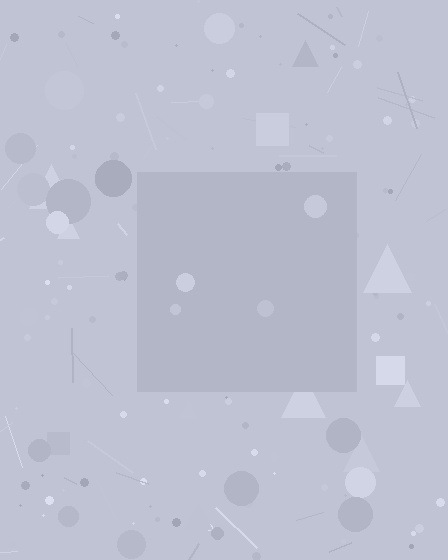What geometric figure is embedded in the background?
A square is embedded in the background.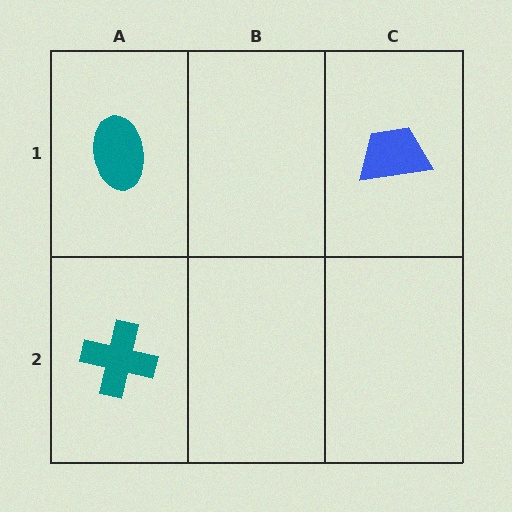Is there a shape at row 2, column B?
No, that cell is empty.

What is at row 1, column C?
A blue trapezoid.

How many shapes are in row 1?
2 shapes.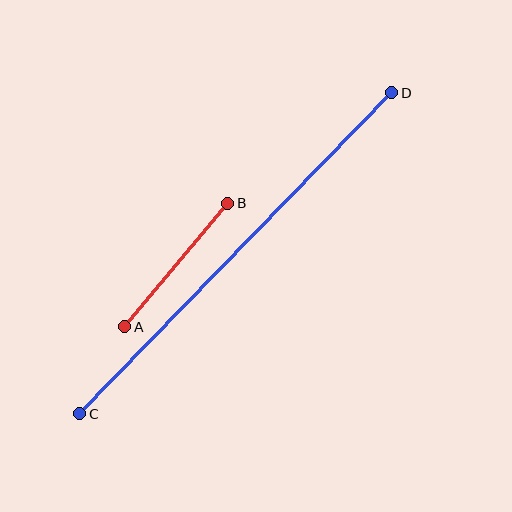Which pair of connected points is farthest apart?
Points C and D are farthest apart.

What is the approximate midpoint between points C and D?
The midpoint is at approximately (236, 253) pixels.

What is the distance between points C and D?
The distance is approximately 447 pixels.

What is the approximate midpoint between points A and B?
The midpoint is at approximately (176, 265) pixels.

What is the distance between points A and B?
The distance is approximately 161 pixels.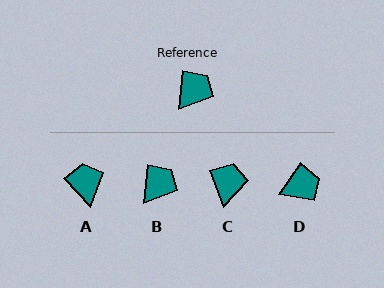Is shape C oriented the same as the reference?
No, it is off by about 27 degrees.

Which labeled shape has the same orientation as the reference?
B.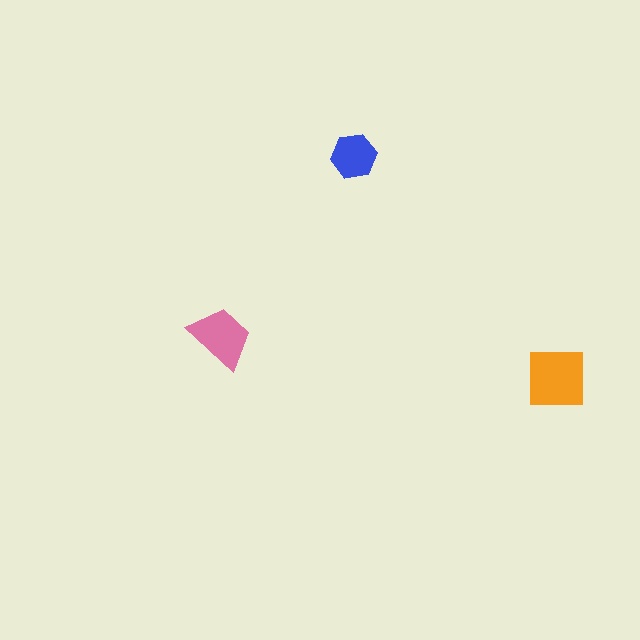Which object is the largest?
The orange square.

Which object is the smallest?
The blue hexagon.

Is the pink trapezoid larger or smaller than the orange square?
Smaller.